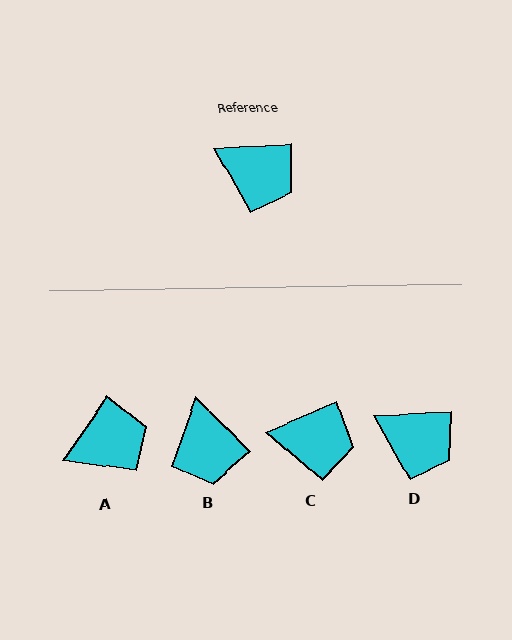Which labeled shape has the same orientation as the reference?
D.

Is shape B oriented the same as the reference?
No, it is off by about 49 degrees.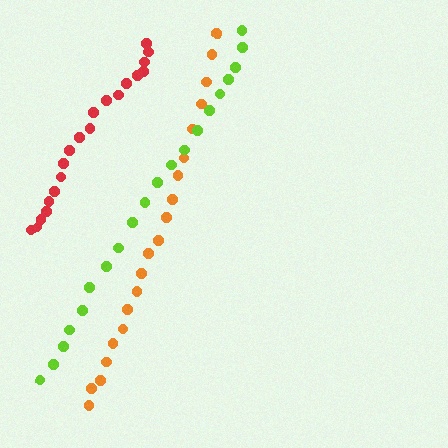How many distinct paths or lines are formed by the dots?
There are 3 distinct paths.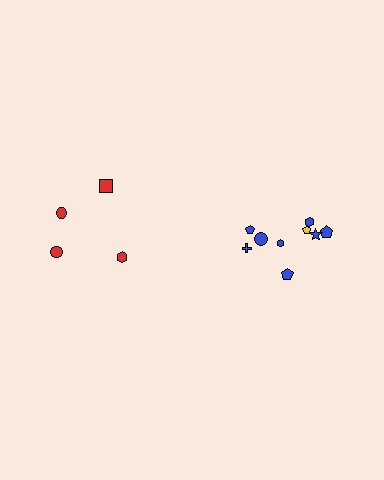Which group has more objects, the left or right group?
The right group.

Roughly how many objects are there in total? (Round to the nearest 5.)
Roughly 15 objects in total.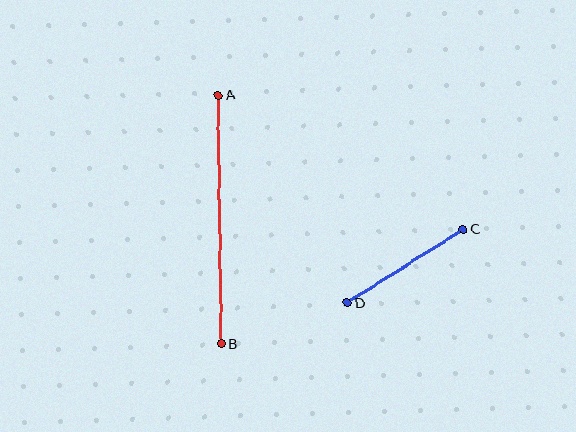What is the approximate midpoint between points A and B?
The midpoint is at approximately (220, 219) pixels.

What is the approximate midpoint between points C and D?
The midpoint is at approximately (405, 266) pixels.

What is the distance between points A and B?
The distance is approximately 249 pixels.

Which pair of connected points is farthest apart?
Points A and B are farthest apart.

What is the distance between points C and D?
The distance is approximately 137 pixels.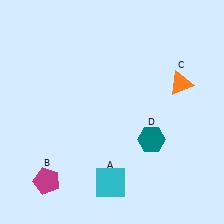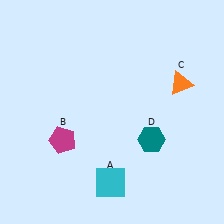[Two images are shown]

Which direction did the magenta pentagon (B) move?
The magenta pentagon (B) moved up.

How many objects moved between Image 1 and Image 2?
1 object moved between the two images.